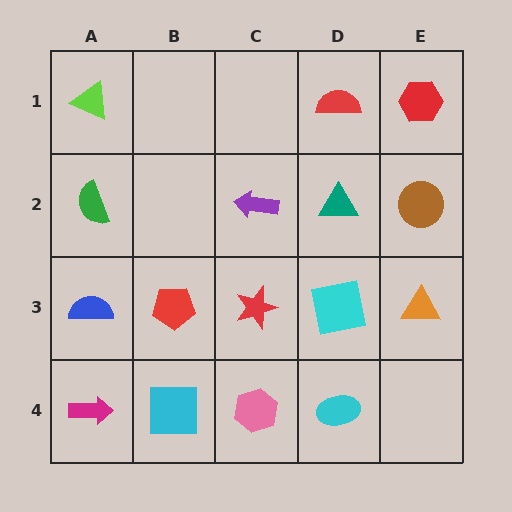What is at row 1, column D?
A red semicircle.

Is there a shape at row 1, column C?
No, that cell is empty.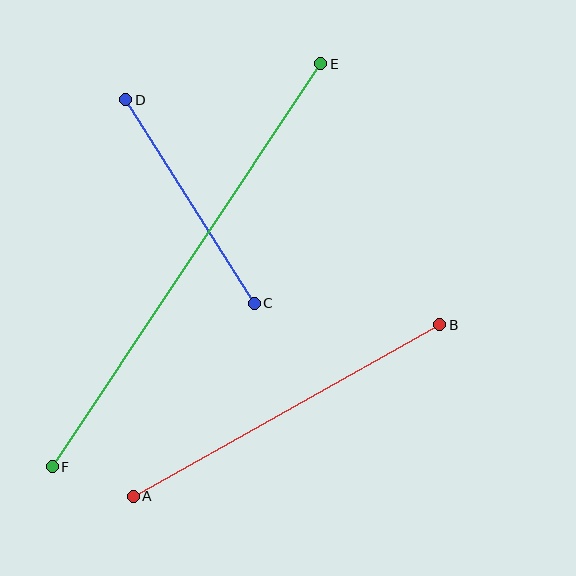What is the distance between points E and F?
The distance is approximately 484 pixels.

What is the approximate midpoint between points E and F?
The midpoint is at approximately (187, 265) pixels.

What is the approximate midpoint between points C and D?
The midpoint is at approximately (190, 202) pixels.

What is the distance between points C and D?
The distance is approximately 241 pixels.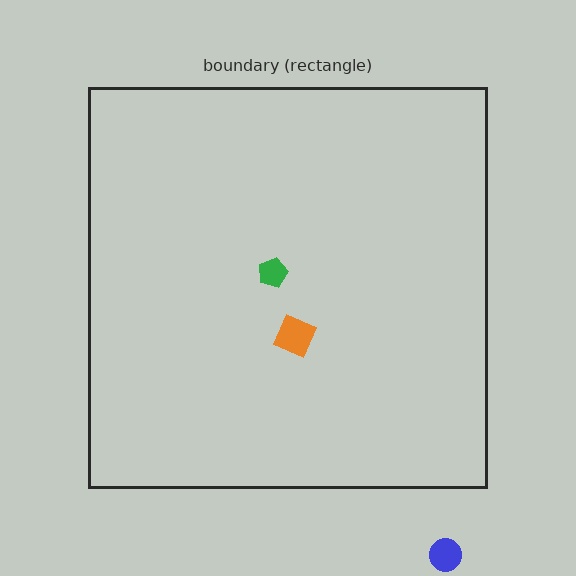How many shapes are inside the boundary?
2 inside, 1 outside.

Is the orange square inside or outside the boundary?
Inside.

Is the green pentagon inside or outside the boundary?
Inside.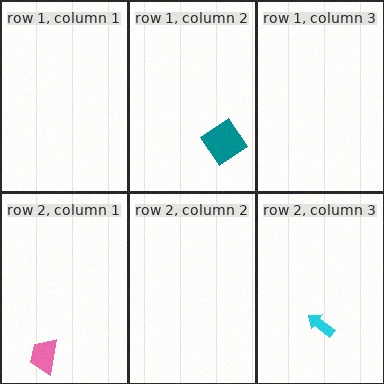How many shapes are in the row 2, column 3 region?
1.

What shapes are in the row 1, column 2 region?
The teal diamond.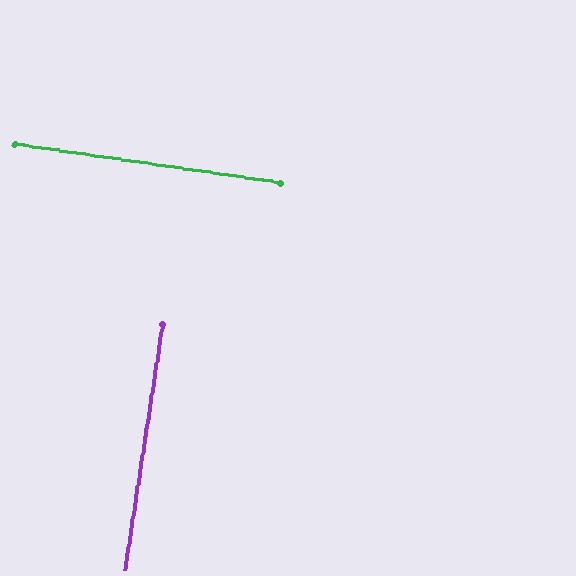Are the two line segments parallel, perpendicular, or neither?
Perpendicular — they meet at approximately 90°.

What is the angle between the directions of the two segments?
Approximately 90 degrees.